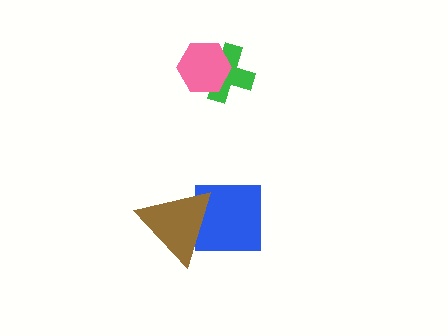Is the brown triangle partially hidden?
No, no other shape covers it.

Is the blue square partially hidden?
Yes, it is partially covered by another shape.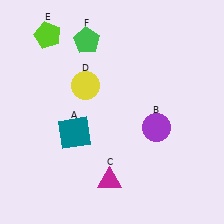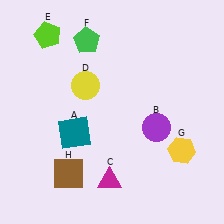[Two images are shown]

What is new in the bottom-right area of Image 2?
A yellow hexagon (G) was added in the bottom-right area of Image 2.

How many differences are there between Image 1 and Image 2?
There are 2 differences between the two images.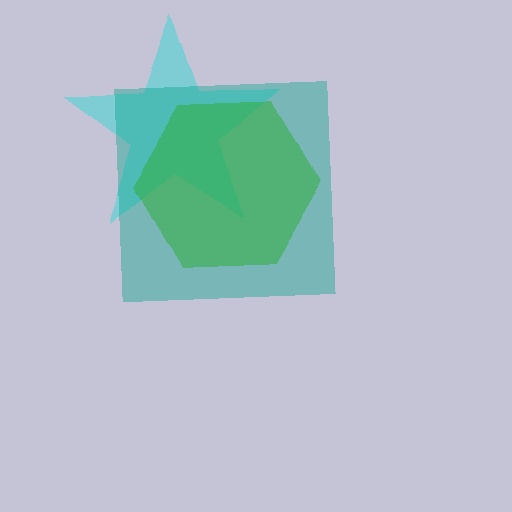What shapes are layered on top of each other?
The layered shapes are: a cyan star, a teal square, a green hexagon.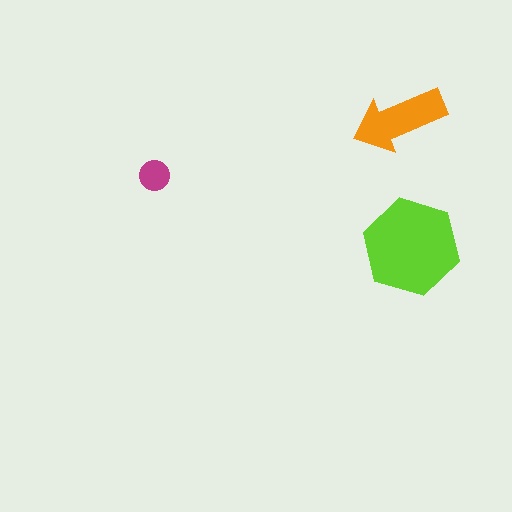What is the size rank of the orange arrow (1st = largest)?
2nd.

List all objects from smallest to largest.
The magenta circle, the orange arrow, the lime hexagon.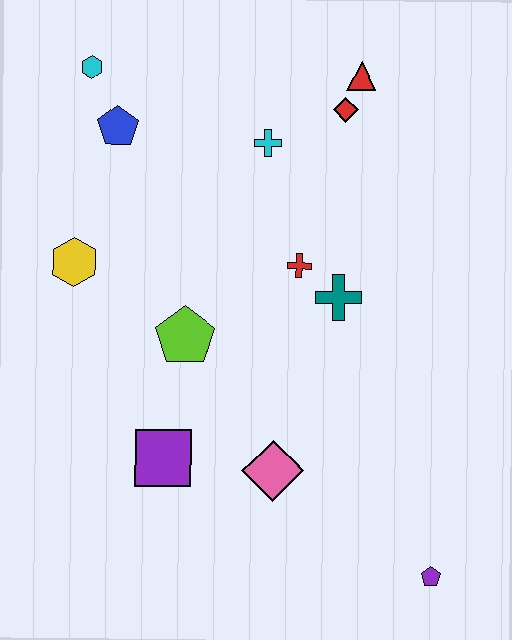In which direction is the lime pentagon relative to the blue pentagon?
The lime pentagon is below the blue pentagon.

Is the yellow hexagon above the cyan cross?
No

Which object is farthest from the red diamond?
The purple pentagon is farthest from the red diamond.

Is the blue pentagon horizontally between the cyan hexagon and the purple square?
Yes